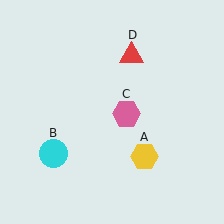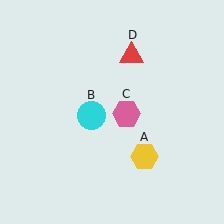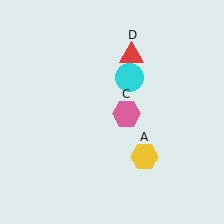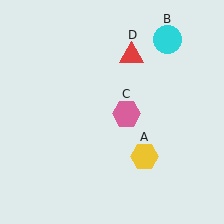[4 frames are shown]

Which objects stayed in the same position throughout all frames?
Yellow hexagon (object A) and pink hexagon (object C) and red triangle (object D) remained stationary.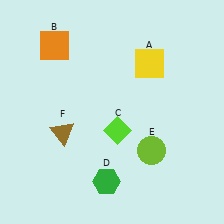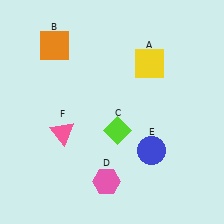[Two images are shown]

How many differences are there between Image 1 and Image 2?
There are 3 differences between the two images.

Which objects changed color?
D changed from green to pink. E changed from lime to blue. F changed from brown to pink.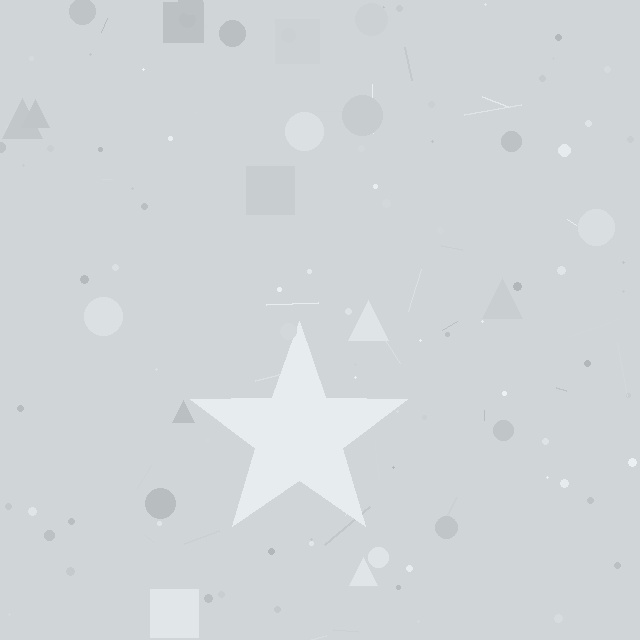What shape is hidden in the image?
A star is hidden in the image.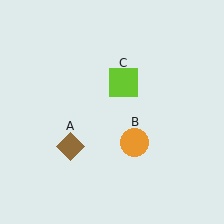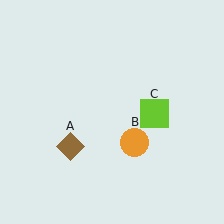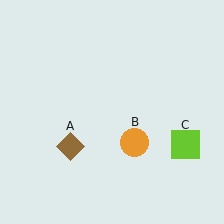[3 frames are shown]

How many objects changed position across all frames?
1 object changed position: lime square (object C).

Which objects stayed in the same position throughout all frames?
Brown diamond (object A) and orange circle (object B) remained stationary.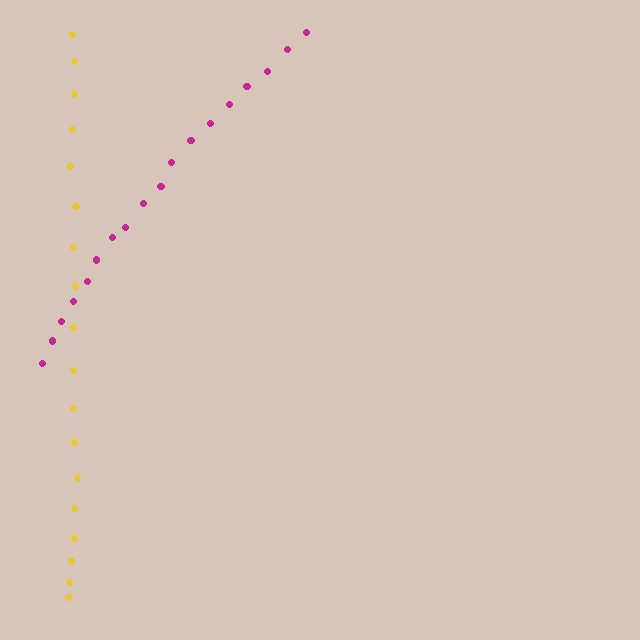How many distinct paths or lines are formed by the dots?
There are 2 distinct paths.